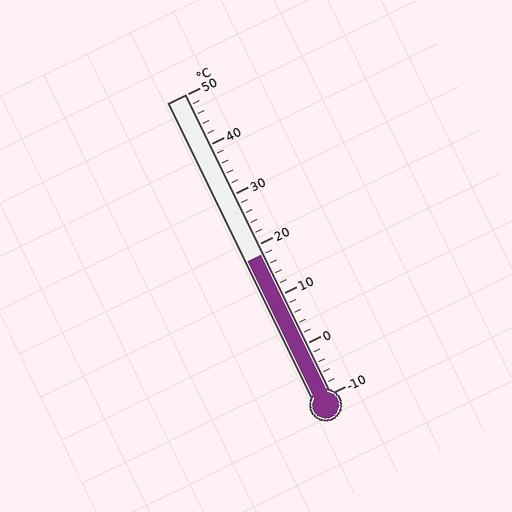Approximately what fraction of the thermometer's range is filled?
The thermometer is filled to approximately 45% of its range.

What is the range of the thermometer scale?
The thermometer scale ranges from -10°C to 50°C.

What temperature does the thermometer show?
The thermometer shows approximately 18°C.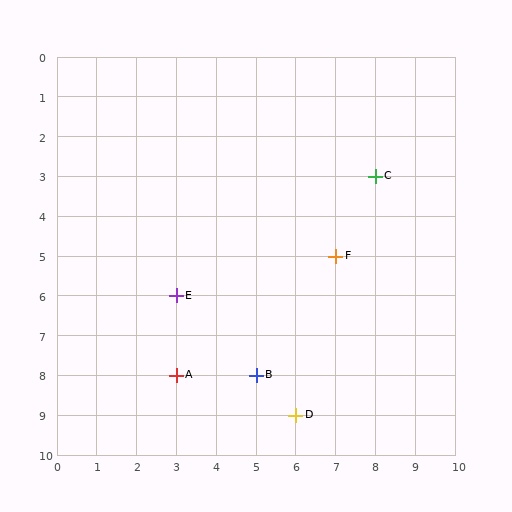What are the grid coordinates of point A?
Point A is at grid coordinates (3, 8).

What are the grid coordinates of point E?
Point E is at grid coordinates (3, 6).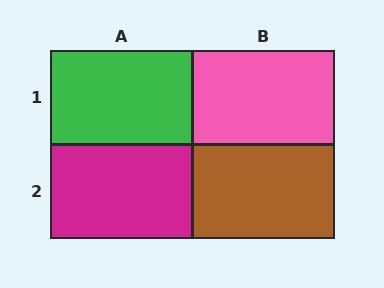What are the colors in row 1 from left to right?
Green, pink.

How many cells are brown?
1 cell is brown.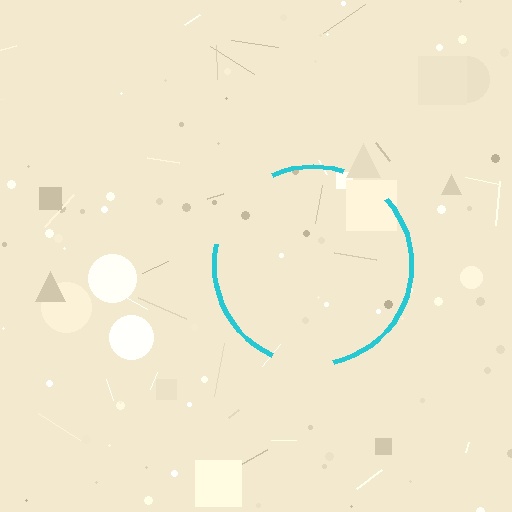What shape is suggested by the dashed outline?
The dashed outline suggests a circle.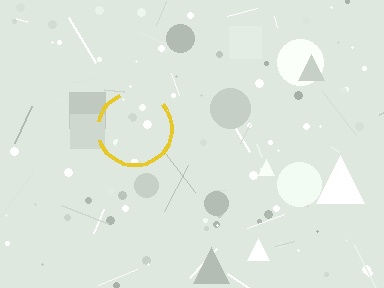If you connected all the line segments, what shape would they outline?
They would outline a circle.